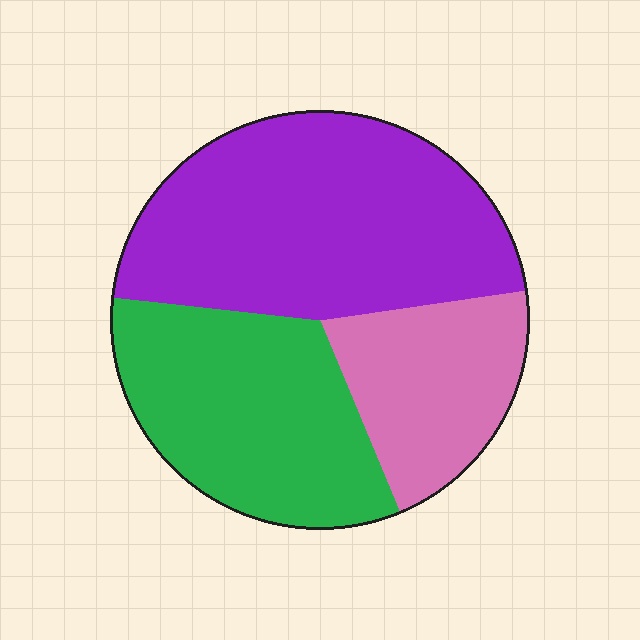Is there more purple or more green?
Purple.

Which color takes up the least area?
Pink, at roughly 20%.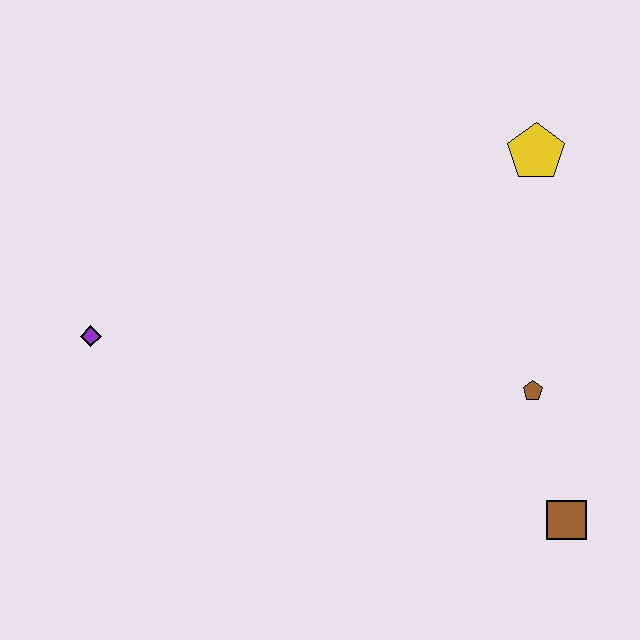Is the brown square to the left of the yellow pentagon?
No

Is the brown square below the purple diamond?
Yes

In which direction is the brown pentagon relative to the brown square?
The brown pentagon is above the brown square.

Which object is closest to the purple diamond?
The brown pentagon is closest to the purple diamond.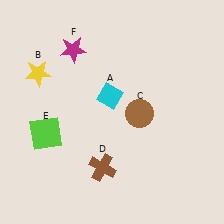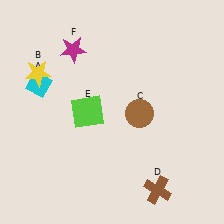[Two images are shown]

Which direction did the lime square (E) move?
The lime square (E) moved right.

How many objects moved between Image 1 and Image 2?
3 objects moved between the two images.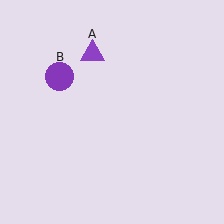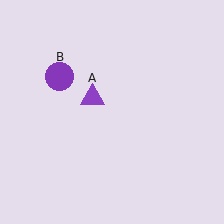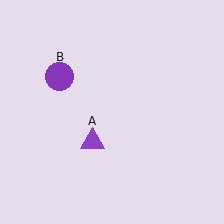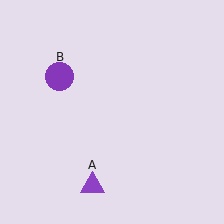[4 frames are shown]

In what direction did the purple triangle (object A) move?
The purple triangle (object A) moved down.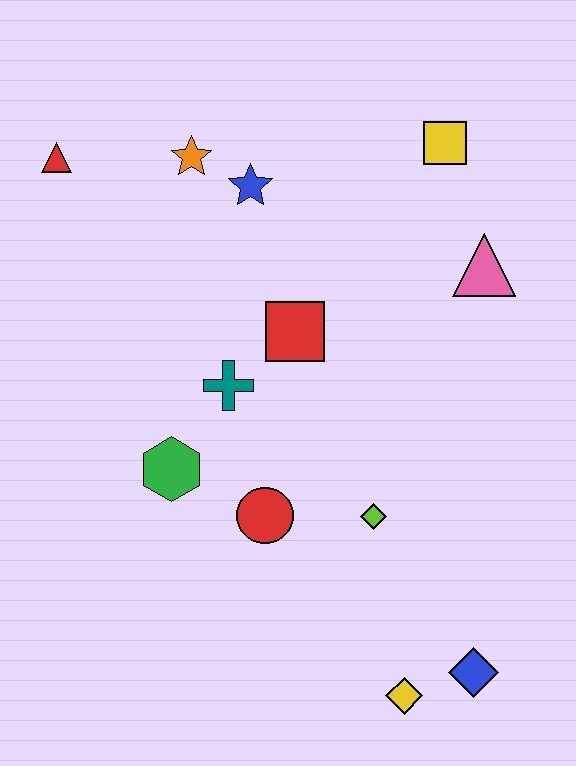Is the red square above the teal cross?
Yes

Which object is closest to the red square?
The teal cross is closest to the red square.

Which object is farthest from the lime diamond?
The red triangle is farthest from the lime diamond.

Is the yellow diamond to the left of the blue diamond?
Yes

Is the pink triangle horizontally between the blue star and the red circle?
No